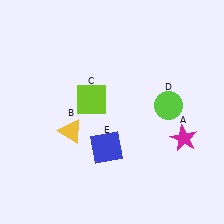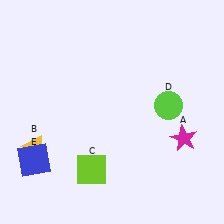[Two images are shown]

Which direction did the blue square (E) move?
The blue square (E) moved left.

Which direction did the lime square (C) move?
The lime square (C) moved down.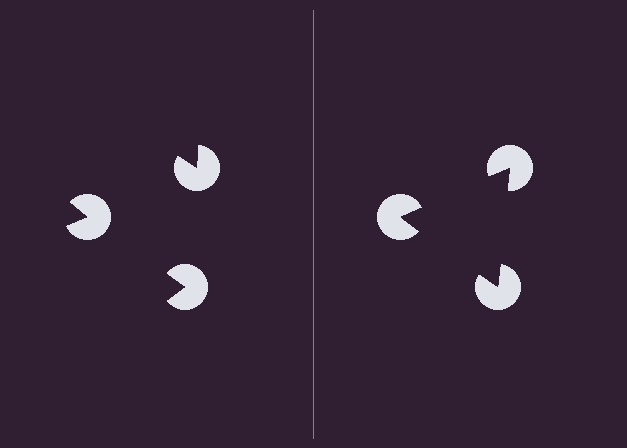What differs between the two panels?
The pac-man discs are positioned identically on both sides; only the wedge orientations differ. On the right they align to a triangle; on the left they are misaligned.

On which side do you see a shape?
An illusory triangle appears on the right side. On the left side the wedge cuts are rotated, so no coherent shape forms.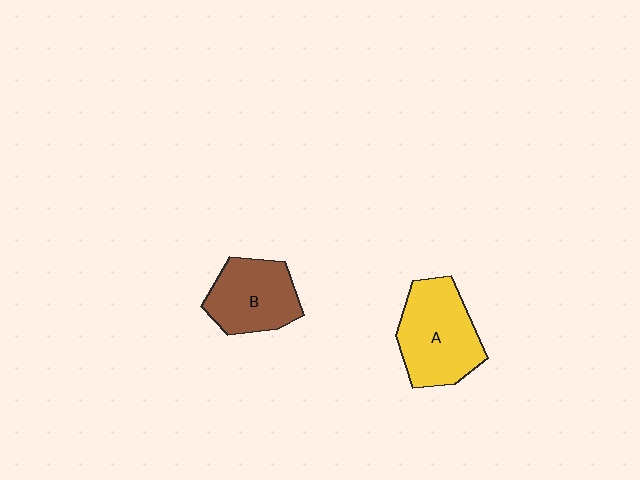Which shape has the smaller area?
Shape B (brown).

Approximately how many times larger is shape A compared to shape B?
Approximately 1.2 times.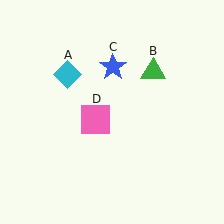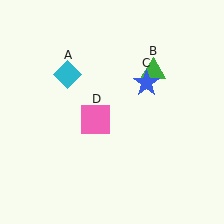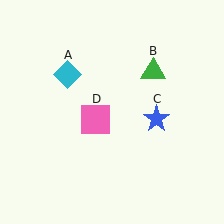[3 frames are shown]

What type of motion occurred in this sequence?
The blue star (object C) rotated clockwise around the center of the scene.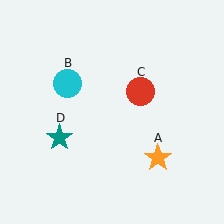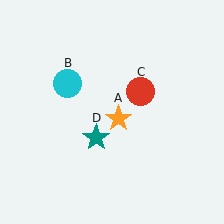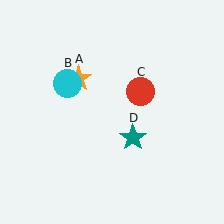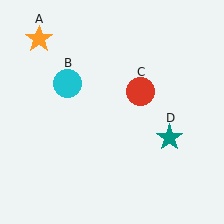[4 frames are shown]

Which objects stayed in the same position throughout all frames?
Cyan circle (object B) and red circle (object C) remained stationary.